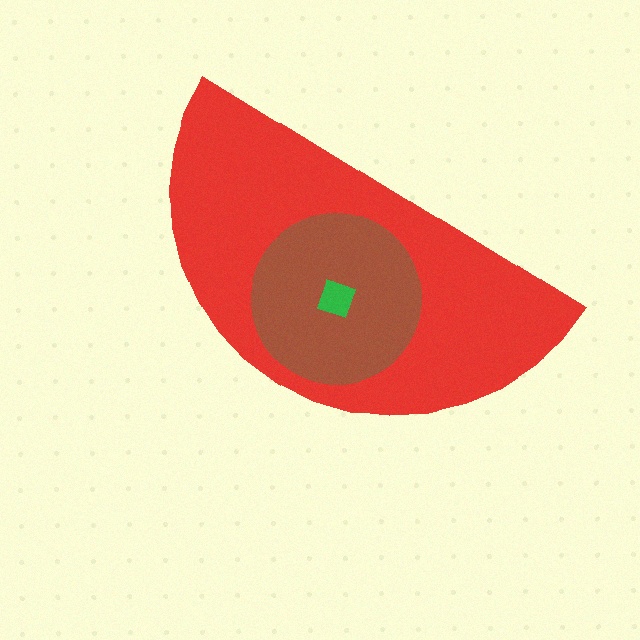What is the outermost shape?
The red semicircle.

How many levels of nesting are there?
3.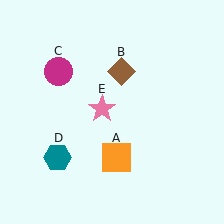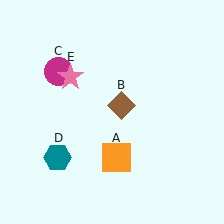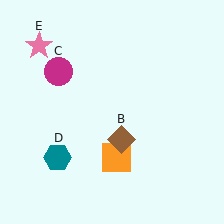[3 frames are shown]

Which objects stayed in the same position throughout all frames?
Orange square (object A) and magenta circle (object C) and teal hexagon (object D) remained stationary.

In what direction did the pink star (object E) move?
The pink star (object E) moved up and to the left.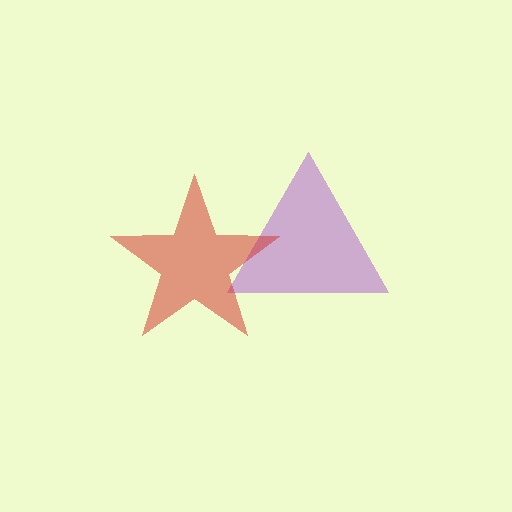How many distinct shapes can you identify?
There are 2 distinct shapes: a purple triangle, a red star.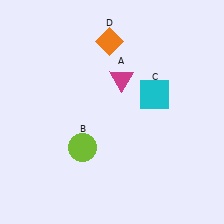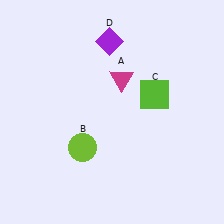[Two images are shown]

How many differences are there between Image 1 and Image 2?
There are 2 differences between the two images.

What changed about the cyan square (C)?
In Image 1, C is cyan. In Image 2, it changed to lime.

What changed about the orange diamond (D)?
In Image 1, D is orange. In Image 2, it changed to purple.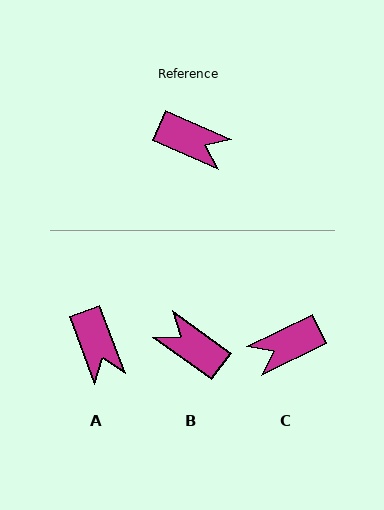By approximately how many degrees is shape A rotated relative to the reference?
Approximately 46 degrees clockwise.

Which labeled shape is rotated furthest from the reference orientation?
B, about 167 degrees away.